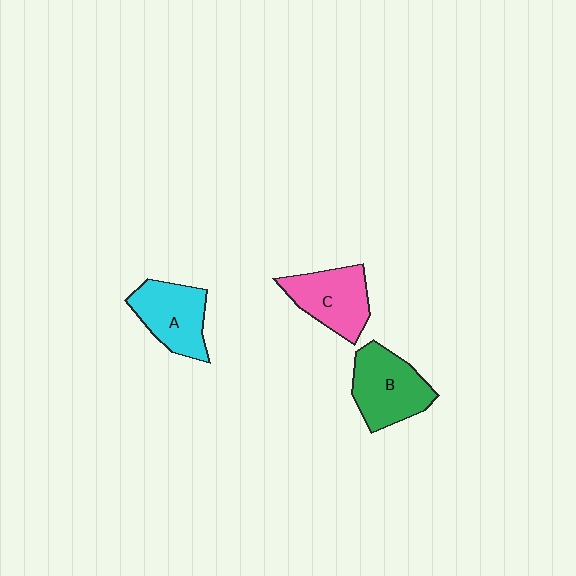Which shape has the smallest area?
Shape C (pink).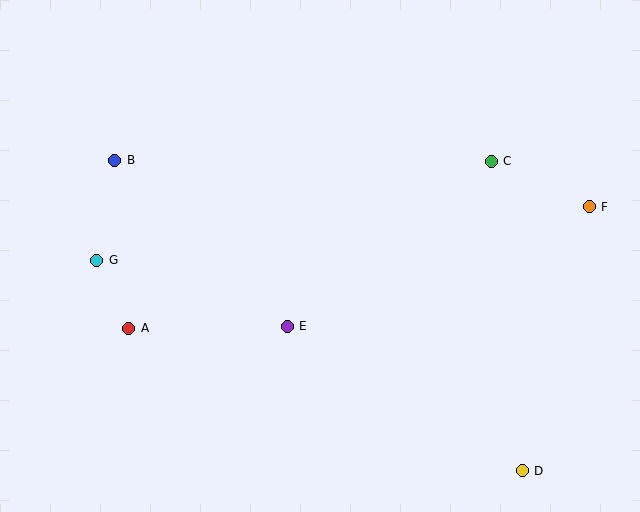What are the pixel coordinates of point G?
Point G is at (97, 260).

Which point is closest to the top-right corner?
Point F is closest to the top-right corner.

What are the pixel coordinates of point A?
Point A is at (129, 328).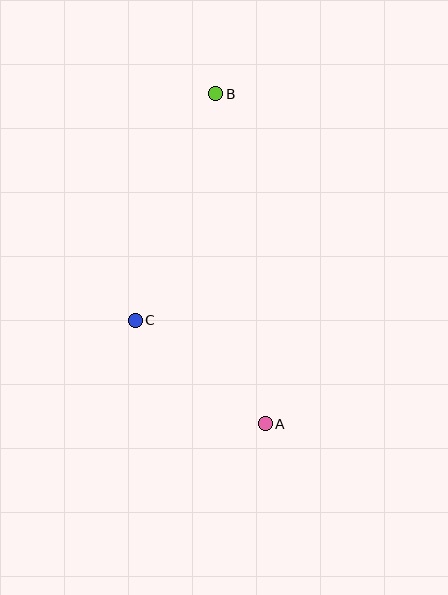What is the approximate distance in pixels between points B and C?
The distance between B and C is approximately 240 pixels.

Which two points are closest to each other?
Points A and C are closest to each other.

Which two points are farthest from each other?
Points A and B are farthest from each other.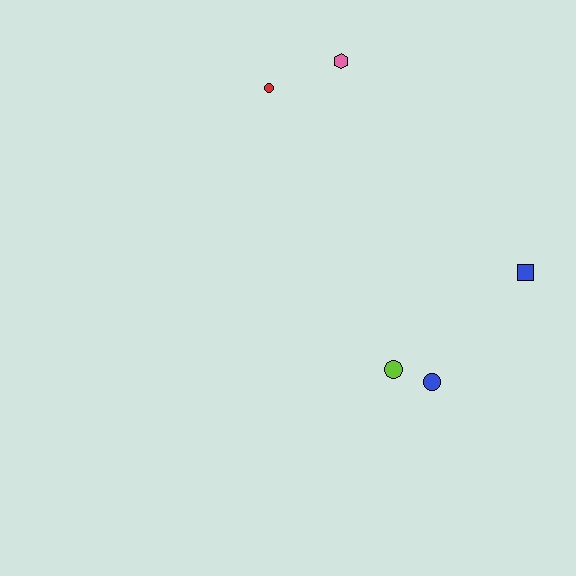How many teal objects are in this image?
There are no teal objects.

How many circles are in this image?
There are 3 circles.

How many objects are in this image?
There are 5 objects.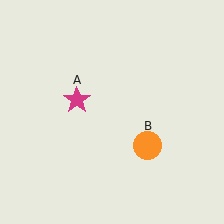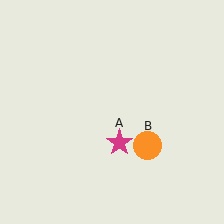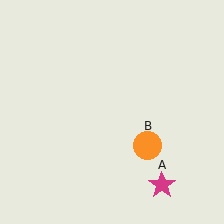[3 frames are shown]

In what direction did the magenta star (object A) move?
The magenta star (object A) moved down and to the right.